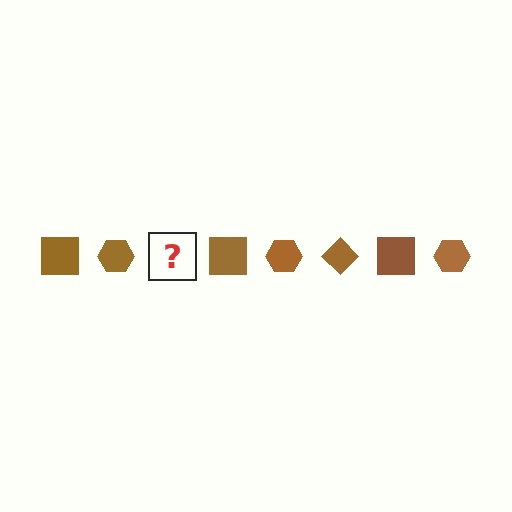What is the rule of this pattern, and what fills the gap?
The rule is that the pattern cycles through square, hexagon, diamond shapes in brown. The gap should be filled with a brown diamond.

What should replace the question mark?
The question mark should be replaced with a brown diamond.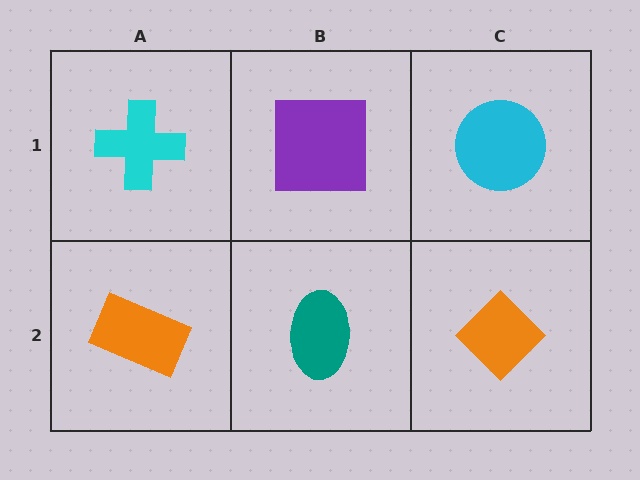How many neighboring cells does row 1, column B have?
3.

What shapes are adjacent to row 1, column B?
A teal ellipse (row 2, column B), a cyan cross (row 1, column A), a cyan circle (row 1, column C).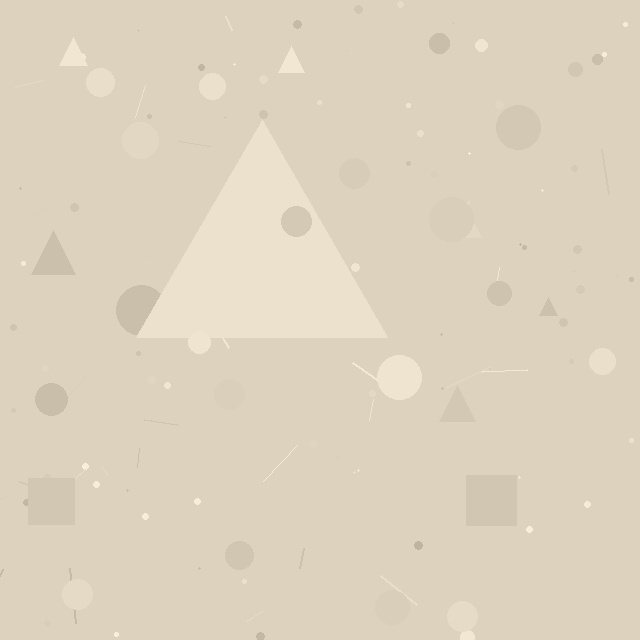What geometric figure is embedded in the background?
A triangle is embedded in the background.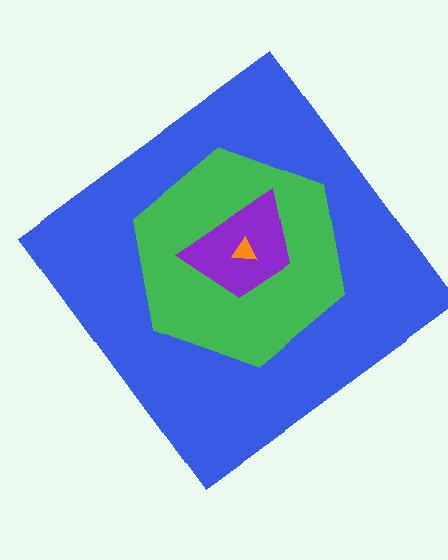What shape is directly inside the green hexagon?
The purple trapezoid.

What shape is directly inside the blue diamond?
The green hexagon.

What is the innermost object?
The orange triangle.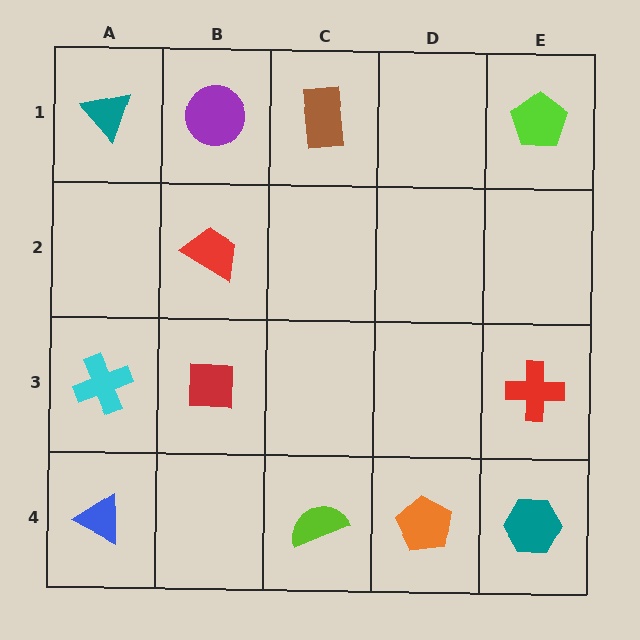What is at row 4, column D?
An orange pentagon.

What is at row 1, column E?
A lime pentagon.